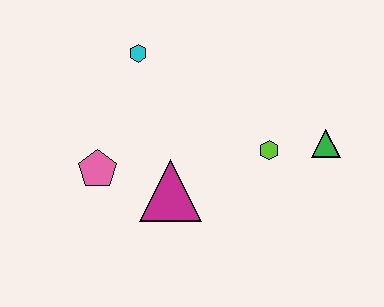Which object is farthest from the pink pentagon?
The green triangle is farthest from the pink pentagon.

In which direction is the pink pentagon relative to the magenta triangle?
The pink pentagon is to the left of the magenta triangle.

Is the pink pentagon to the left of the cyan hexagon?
Yes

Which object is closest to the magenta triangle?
The pink pentagon is closest to the magenta triangle.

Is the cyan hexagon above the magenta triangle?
Yes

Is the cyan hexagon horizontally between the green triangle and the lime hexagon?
No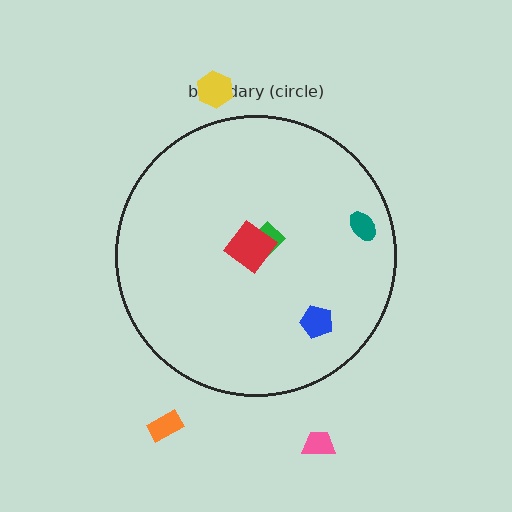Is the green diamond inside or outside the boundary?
Inside.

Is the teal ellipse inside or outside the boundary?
Inside.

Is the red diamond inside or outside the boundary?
Inside.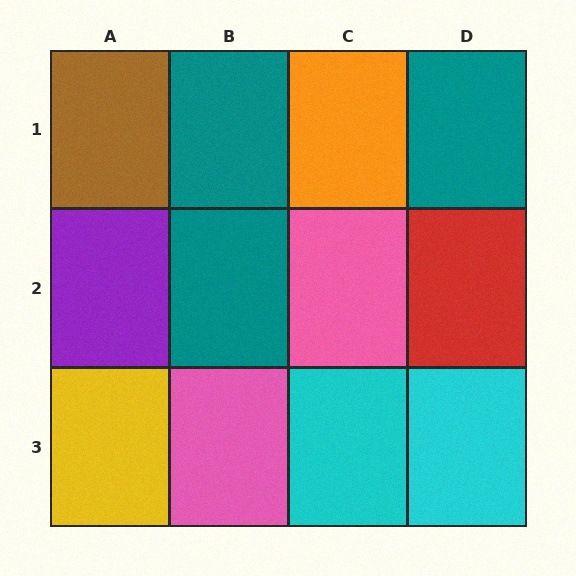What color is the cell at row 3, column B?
Pink.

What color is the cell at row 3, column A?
Yellow.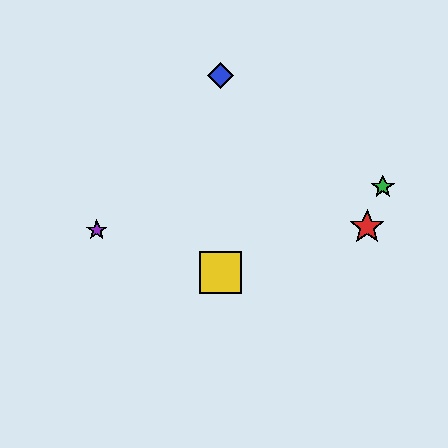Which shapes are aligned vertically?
The blue diamond, the yellow square are aligned vertically.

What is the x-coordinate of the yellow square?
The yellow square is at x≈220.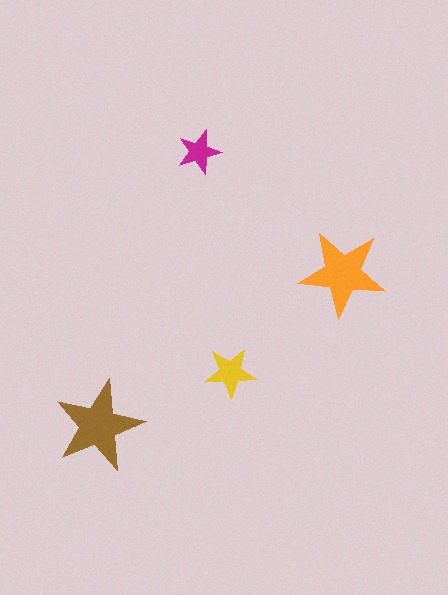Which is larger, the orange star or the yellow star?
The orange one.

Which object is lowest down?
The brown star is bottommost.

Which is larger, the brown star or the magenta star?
The brown one.